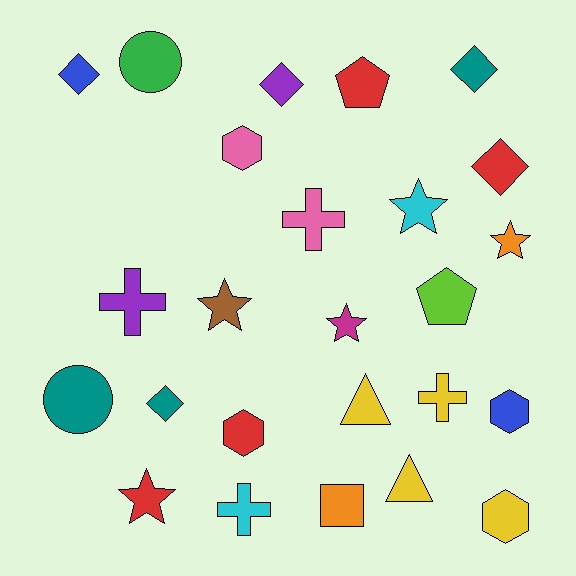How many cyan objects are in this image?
There are 2 cyan objects.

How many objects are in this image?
There are 25 objects.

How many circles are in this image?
There are 2 circles.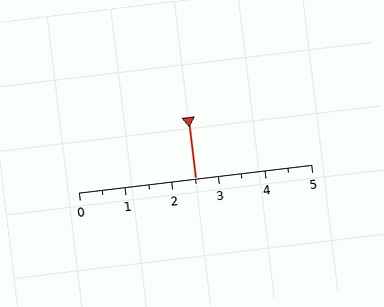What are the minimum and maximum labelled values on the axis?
The axis runs from 0 to 5.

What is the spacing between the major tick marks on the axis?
The major ticks are spaced 1 apart.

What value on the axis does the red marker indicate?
The marker indicates approximately 2.5.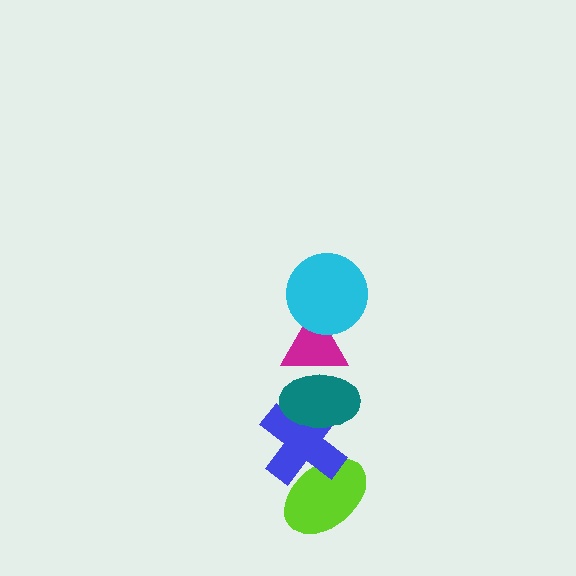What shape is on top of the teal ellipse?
The magenta triangle is on top of the teal ellipse.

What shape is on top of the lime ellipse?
The blue cross is on top of the lime ellipse.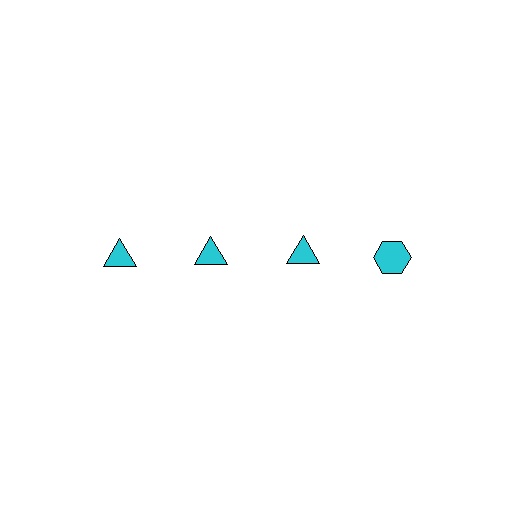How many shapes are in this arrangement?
There are 4 shapes arranged in a grid pattern.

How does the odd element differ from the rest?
It has a different shape: hexagon instead of triangle.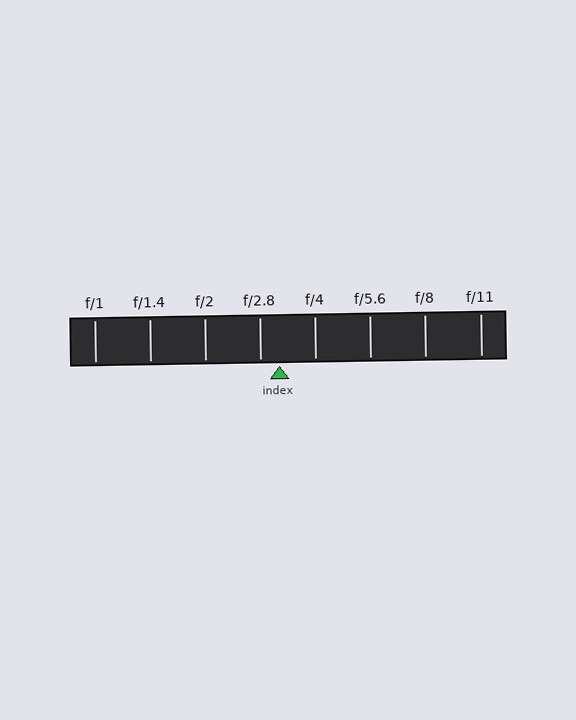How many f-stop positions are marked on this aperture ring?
There are 8 f-stop positions marked.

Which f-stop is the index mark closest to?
The index mark is closest to f/2.8.